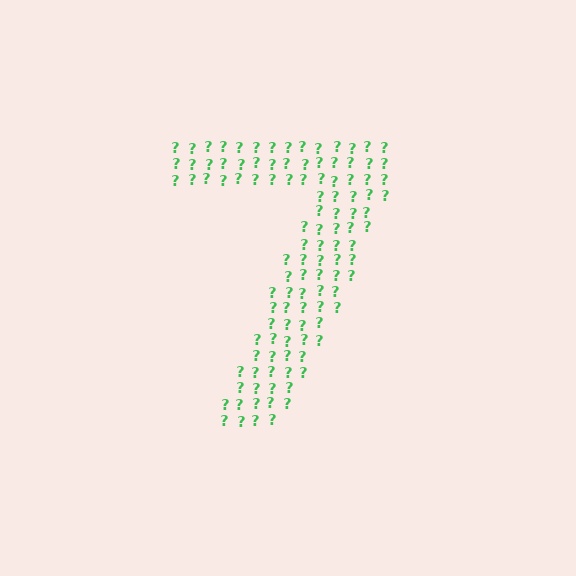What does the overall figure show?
The overall figure shows the digit 7.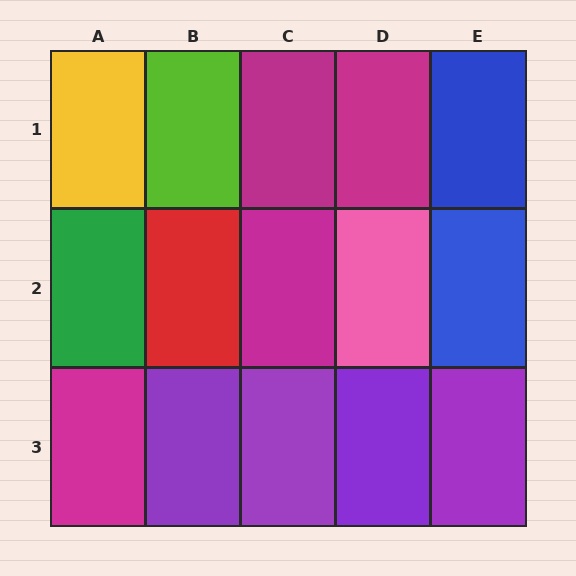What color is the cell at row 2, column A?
Green.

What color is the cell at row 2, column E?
Blue.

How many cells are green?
1 cell is green.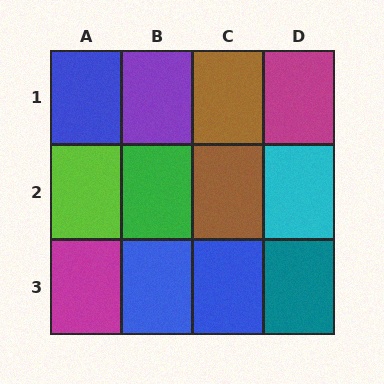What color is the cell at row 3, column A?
Magenta.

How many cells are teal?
1 cell is teal.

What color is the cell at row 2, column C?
Brown.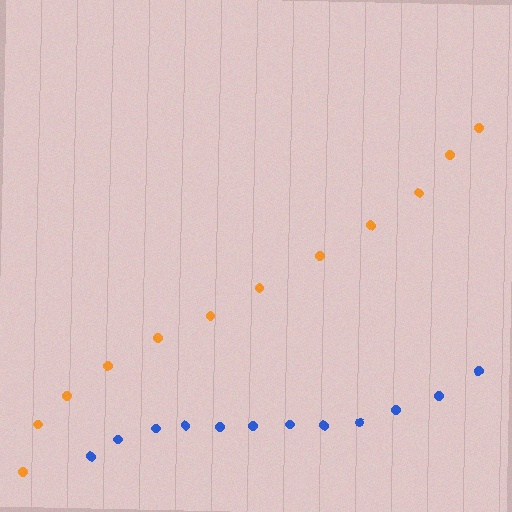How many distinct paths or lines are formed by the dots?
There are 2 distinct paths.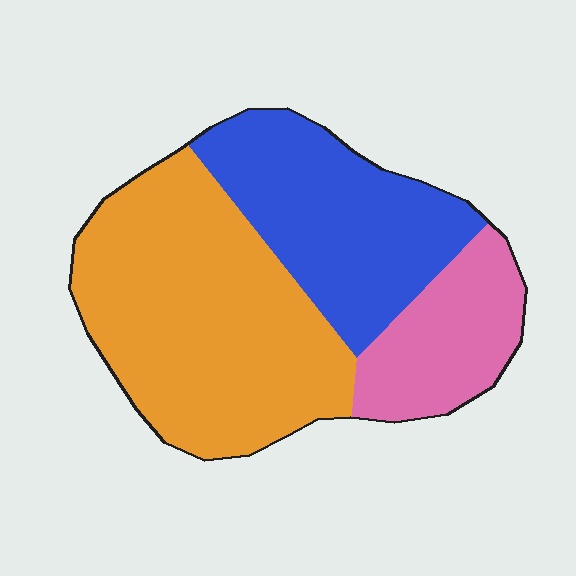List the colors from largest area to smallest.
From largest to smallest: orange, blue, pink.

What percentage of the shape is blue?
Blue takes up about one third (1/3) of the shape.